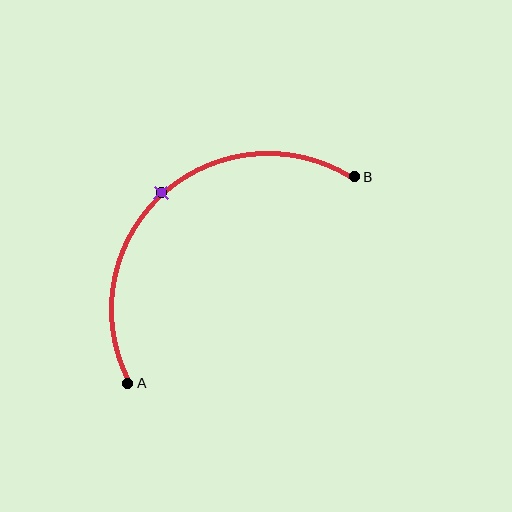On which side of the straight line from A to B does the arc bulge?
The arc bulges above and to the left of the straight line connecting A and B.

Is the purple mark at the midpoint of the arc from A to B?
Yes. The purple mark lies on the arc at equal arc-length from both A and B — it is the arc midpoint.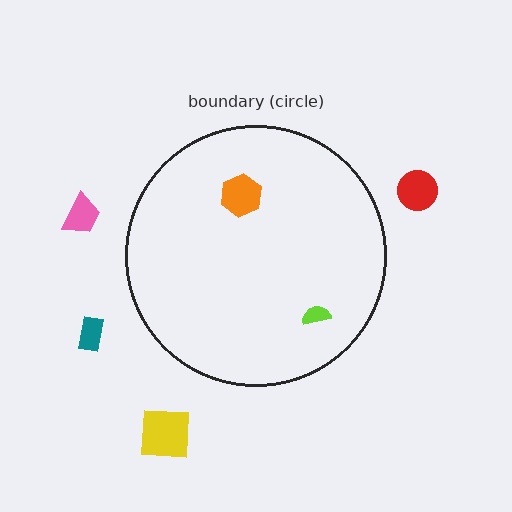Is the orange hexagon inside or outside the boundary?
Inside.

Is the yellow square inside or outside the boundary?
Outside.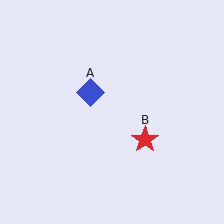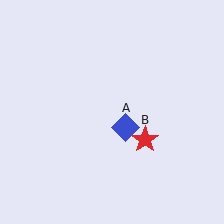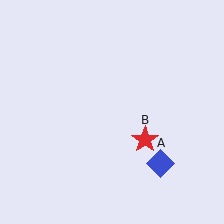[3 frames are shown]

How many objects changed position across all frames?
1 object changed position: blue diamond (object A).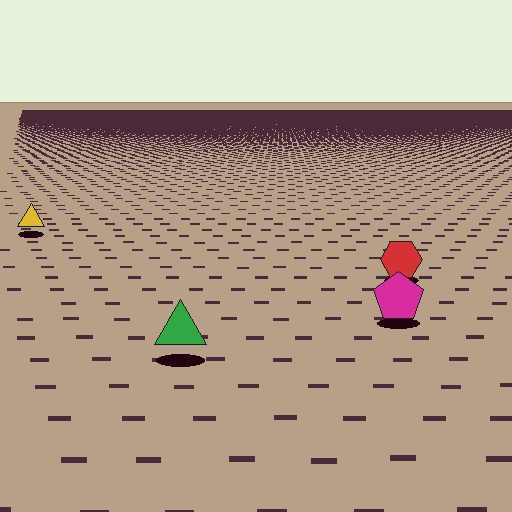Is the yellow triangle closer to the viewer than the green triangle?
No. The green triangle is closer — you can tell from the texture gradient: the ground texture is coarser near it.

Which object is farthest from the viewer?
The yellow triangle is farthest from the viewer. It appears smaller and the ground texture around it is denser.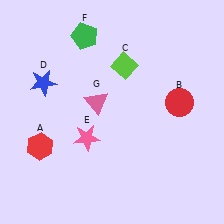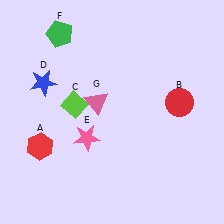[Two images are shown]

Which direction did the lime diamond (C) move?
The lime diamond (C) moved left.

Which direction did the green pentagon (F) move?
The green pentagon (F) moved left.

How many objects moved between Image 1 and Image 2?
2 objects moved between the two images.